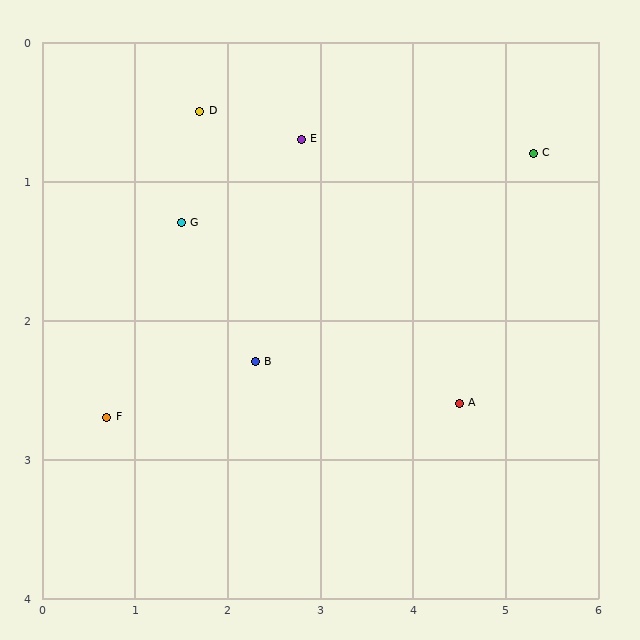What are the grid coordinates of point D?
Point D is at approximately (1.7, 0.5).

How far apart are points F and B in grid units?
Points F and B are about 1.6 grid units apart.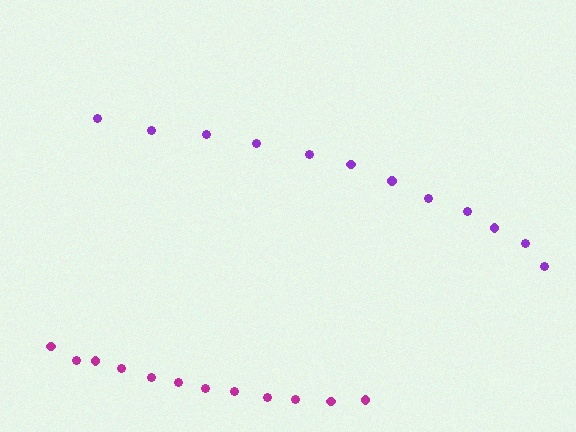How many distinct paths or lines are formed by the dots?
There are 2 distinct paths.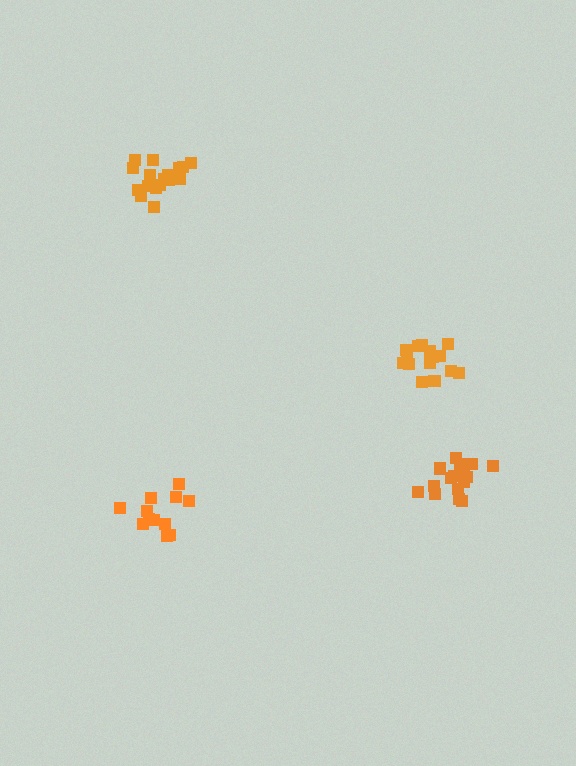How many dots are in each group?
Group 1: 12 dots, Group 2: 15 dots, Group 3: 16 dots, Group 4: 18 dots (61 total).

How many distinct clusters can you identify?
There are 4 distinct clusters.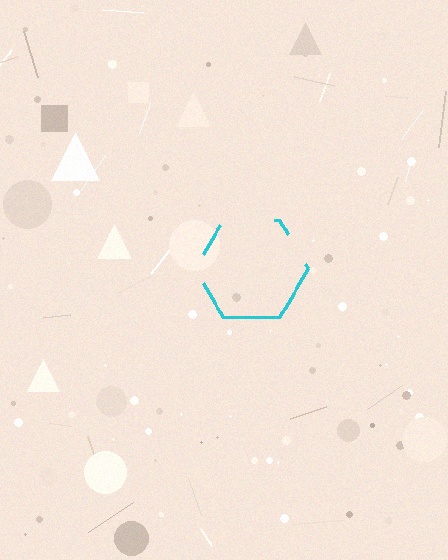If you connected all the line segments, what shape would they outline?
They would outline a hexagon.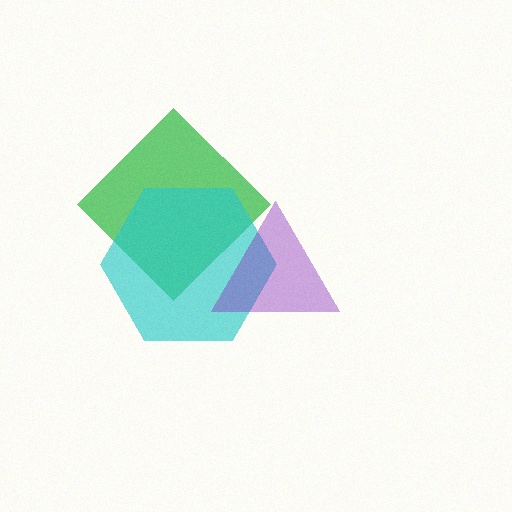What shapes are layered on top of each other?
The layered shapes are: a green diamond, a cyan hexagon, a purple triangle.